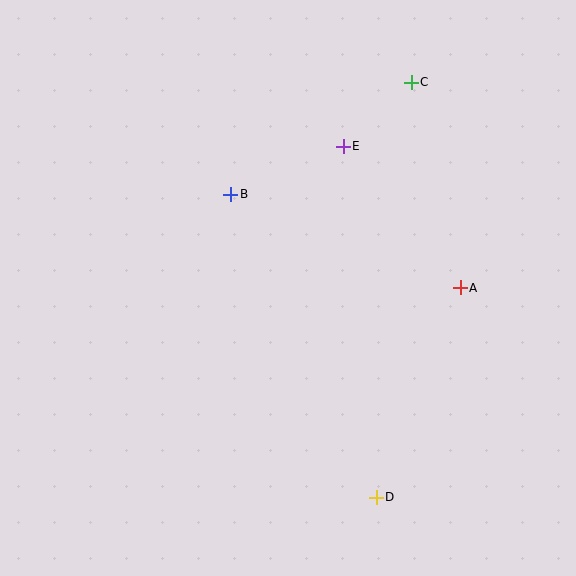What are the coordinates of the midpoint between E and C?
The midpoint between E and C is at (377, 114).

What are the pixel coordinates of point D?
Point D is at (376, 497).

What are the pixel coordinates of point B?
Point B is at (231, 194).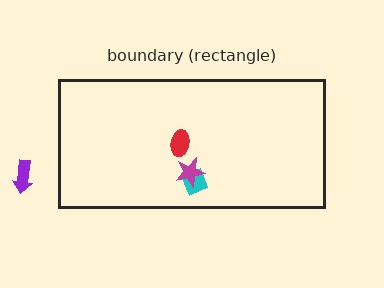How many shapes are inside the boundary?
3 inside, 1 outside.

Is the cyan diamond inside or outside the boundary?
Inside.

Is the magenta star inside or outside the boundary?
Inside.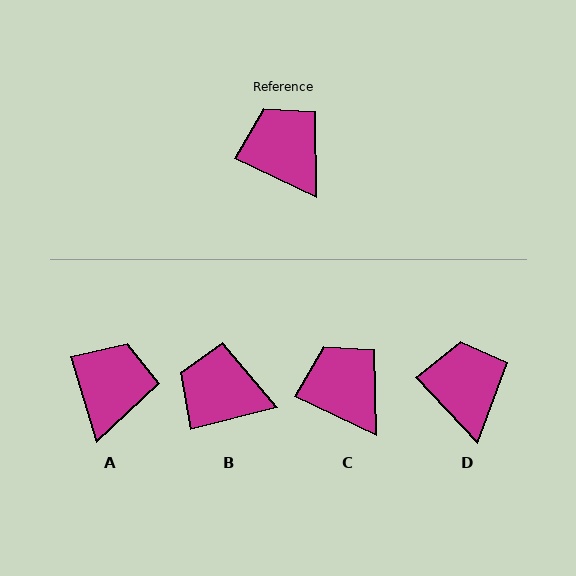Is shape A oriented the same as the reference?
No, it is off by about 48 degrees.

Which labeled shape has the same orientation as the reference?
C.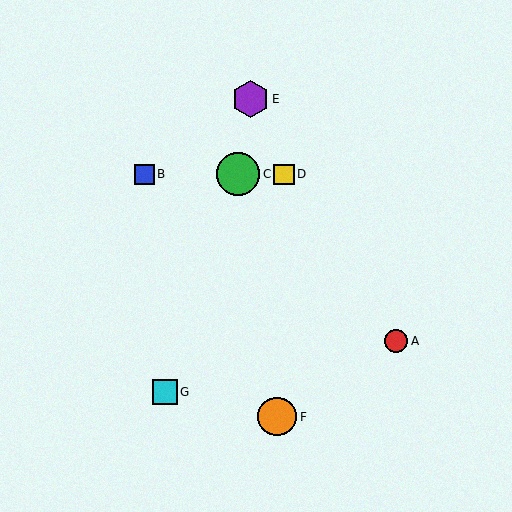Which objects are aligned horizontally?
Objects B, C, D are aligned horizontally.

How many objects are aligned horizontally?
3 objects (B, C, D) are aligned horizontally.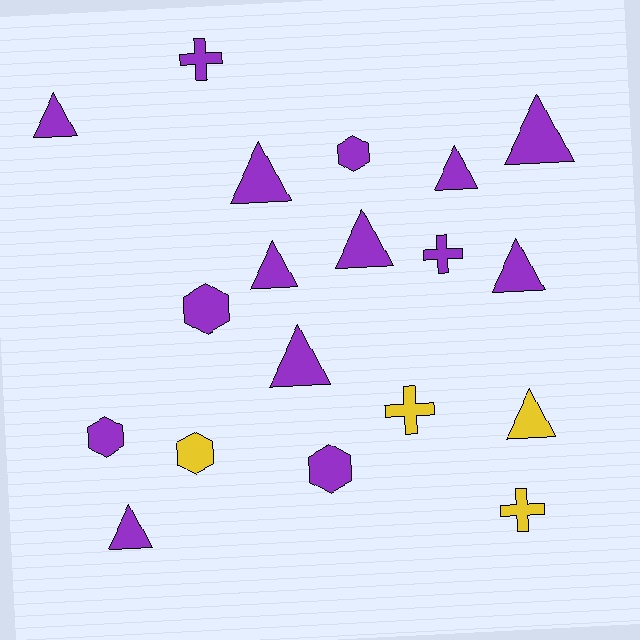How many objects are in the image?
There are 19 objects.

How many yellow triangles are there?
There is 1 yellow triangle.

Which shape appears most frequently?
Triangle, with 10 objects.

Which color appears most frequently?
Purple, with 15 objects.